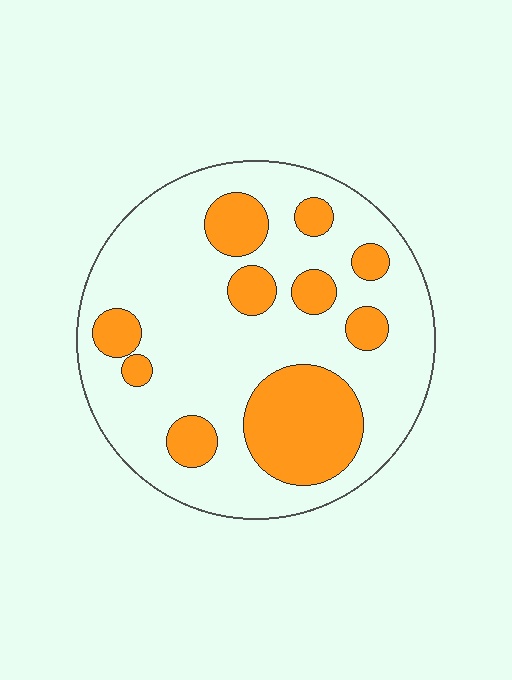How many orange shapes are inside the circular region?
10.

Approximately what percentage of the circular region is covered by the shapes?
Approximately 25%.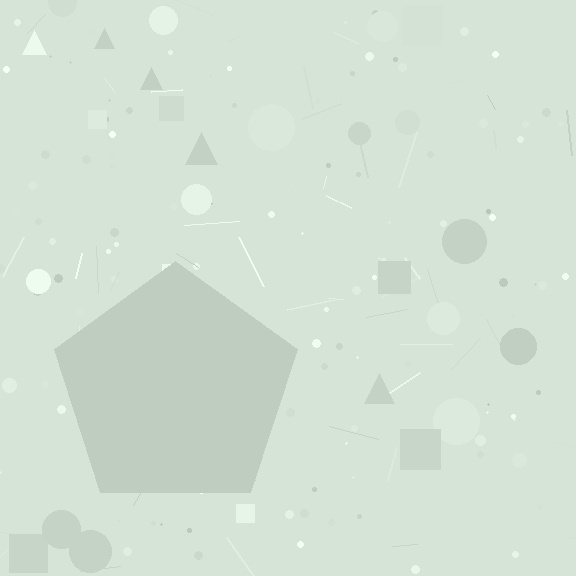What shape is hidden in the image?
A pentagon is hidden in the image.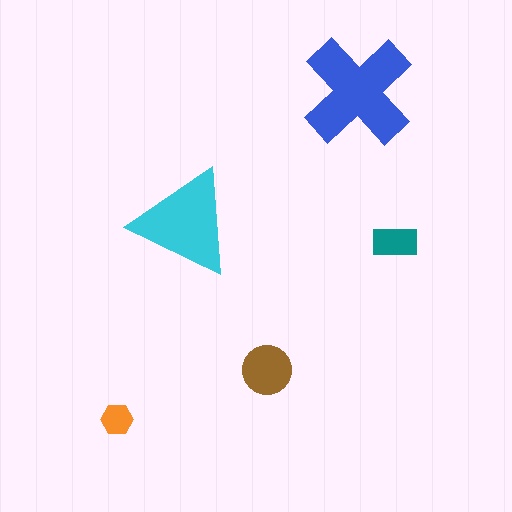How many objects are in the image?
There are 5 objects in the image.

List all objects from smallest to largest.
The orange hexagon, the teal rectangle, the brown circle, the cyan triangle, the blue cross.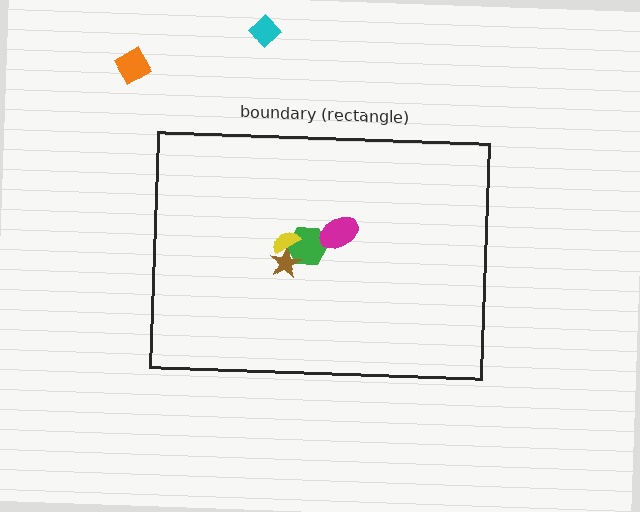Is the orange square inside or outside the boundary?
Outside.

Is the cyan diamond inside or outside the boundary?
Outside.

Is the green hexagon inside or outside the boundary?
Inside.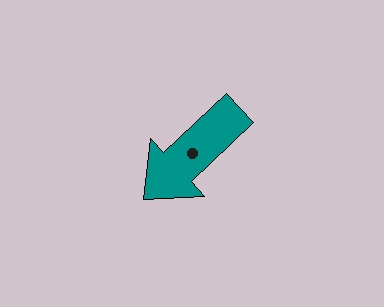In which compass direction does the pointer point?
Southwest.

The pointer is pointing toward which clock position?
Roughly 8 o'clock.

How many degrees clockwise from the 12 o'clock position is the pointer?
Approximately 227 degrees.